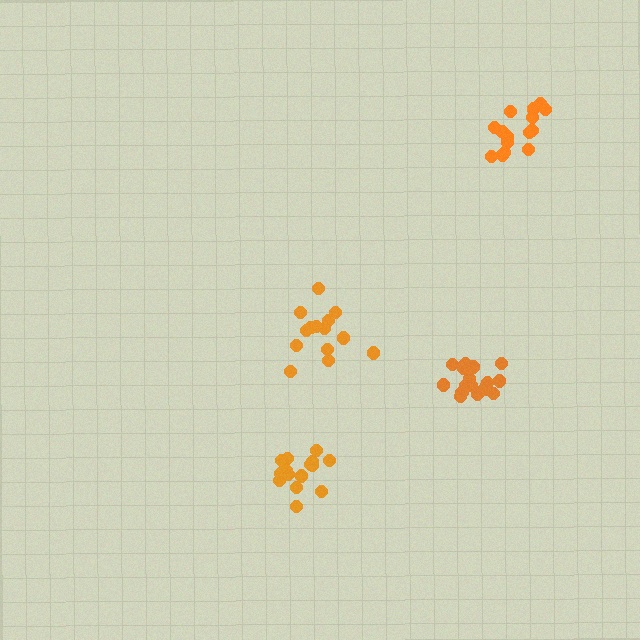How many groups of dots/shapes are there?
There are 4 groups.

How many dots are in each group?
Group 1: 15 dots, Group 2: 14 dots, Group 3: 15 dots, Group 4: 18 dots (62 total).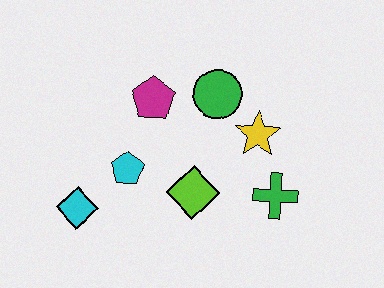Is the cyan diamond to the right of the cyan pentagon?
No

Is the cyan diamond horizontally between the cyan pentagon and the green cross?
No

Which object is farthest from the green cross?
The cyan diamond is farthest from the green cross.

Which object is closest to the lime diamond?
The cyan pentagon is closest to the lime diamond.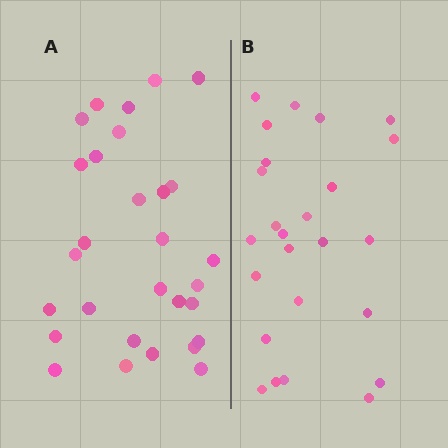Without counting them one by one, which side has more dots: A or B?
Region A (the left region) has more dots.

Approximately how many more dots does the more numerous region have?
Region A has about 4 more dots than region B.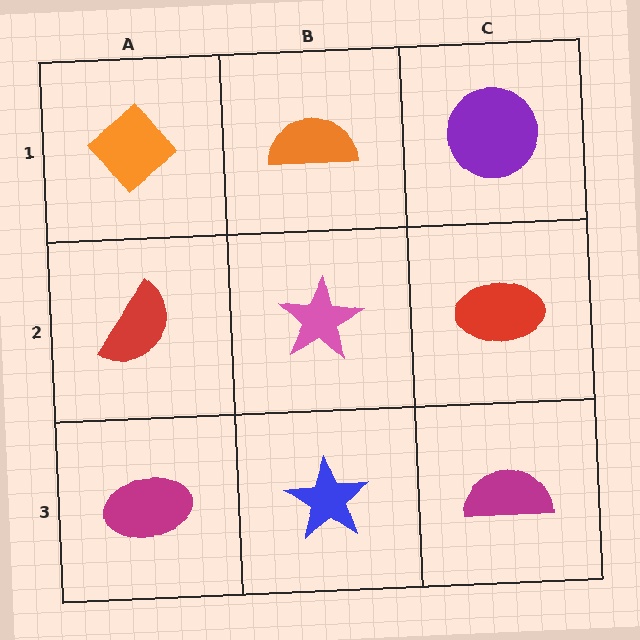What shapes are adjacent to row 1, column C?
A red ellipse (row 2, column C), an orange semicircle (row 1, column B).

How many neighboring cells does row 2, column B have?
4.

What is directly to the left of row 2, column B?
A red semicircle.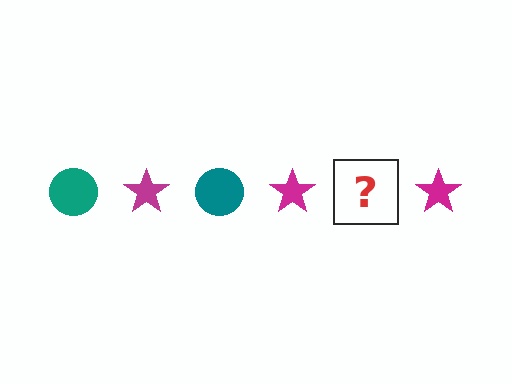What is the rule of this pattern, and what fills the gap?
The rule is that the pattern alternates between teal circle and magenta star. The gap should be filled with a teal circle.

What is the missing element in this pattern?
The missing element is a teal circle.